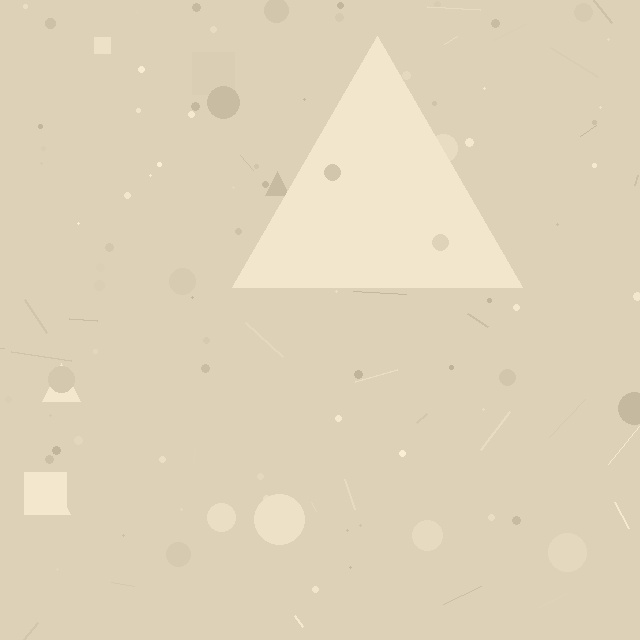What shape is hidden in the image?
A triangle is hidden in the image.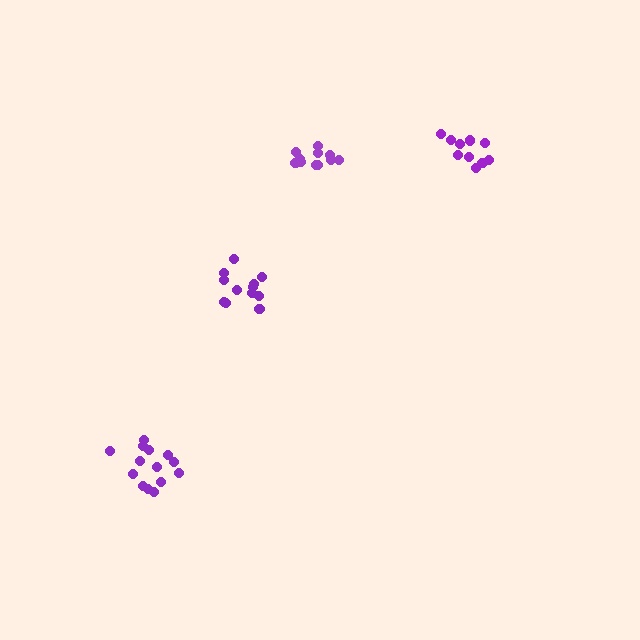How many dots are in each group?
Group 1: 10 dots, Group 2: 12 dots, Group 3: 11 dots, Group 4: 14 dots (47 total).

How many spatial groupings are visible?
There are 4 spatial groupings.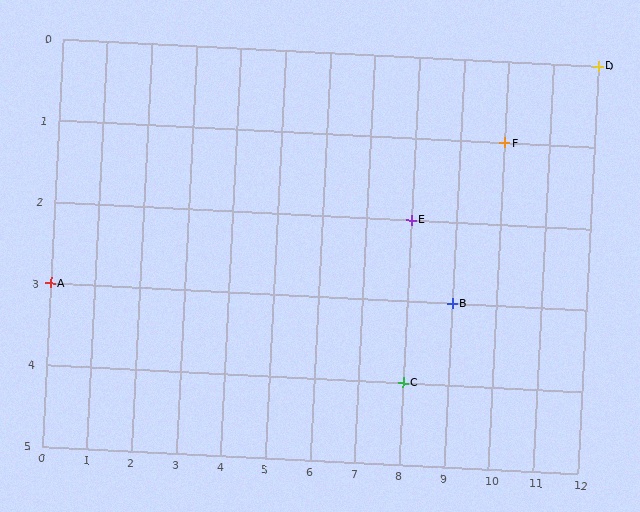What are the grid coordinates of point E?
Point E is at grid coordinates (8, 2).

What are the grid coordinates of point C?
Point C is at grid coordinates (8, 4).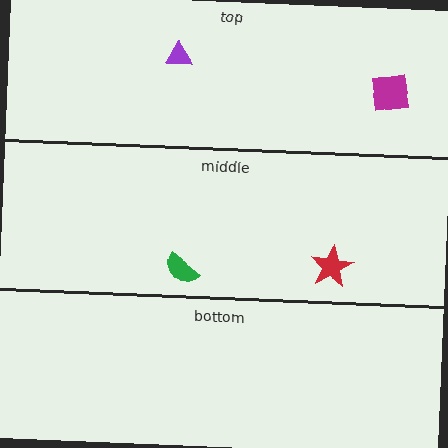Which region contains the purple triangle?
The top region.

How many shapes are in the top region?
2.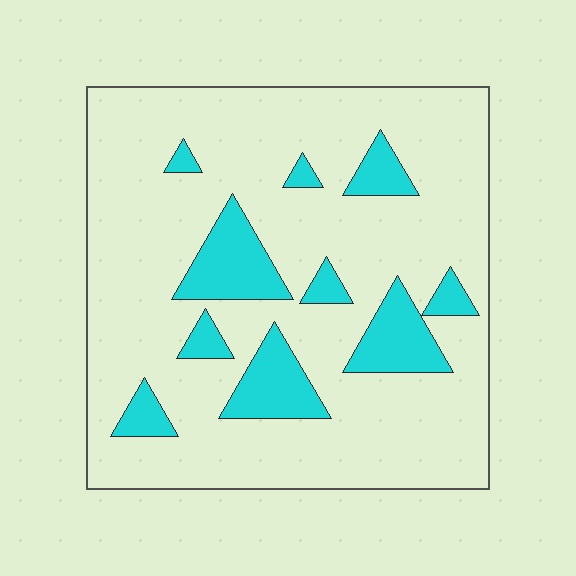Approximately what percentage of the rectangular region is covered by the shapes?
Approximately 15%.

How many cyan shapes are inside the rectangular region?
10.